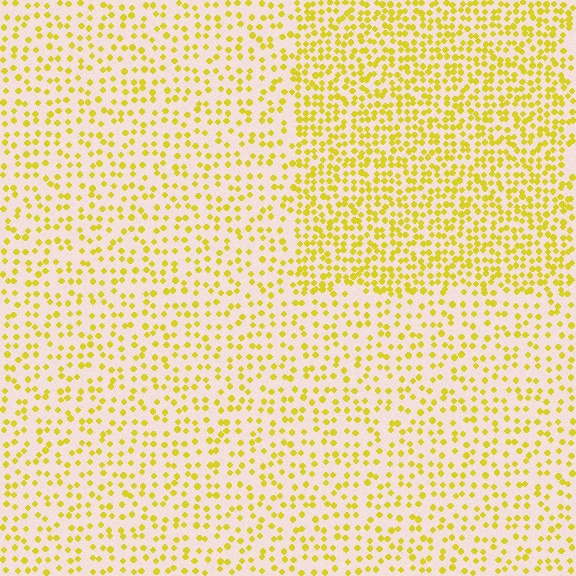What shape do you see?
I see a rectangle.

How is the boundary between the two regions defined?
The boundary is defined by a change in element density (approximately 1.9x ratio). All elements are the same color, size, and shape.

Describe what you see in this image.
The image contains small yellow elements arranged at two different densities. A rectangle-shaped region is visible where the elements are more densely packed than the surrounding area.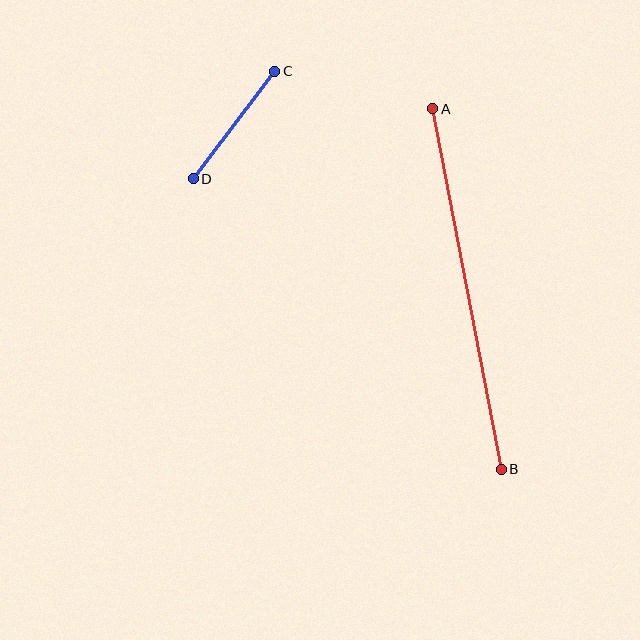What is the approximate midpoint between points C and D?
The midpoint is at approximately (234, 125) pixels.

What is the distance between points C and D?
The distance is approximately 135 pixels.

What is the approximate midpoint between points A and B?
The midpoint is at approximately (467, 289) pixels.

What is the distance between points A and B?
The distance is approximately 367 pixels.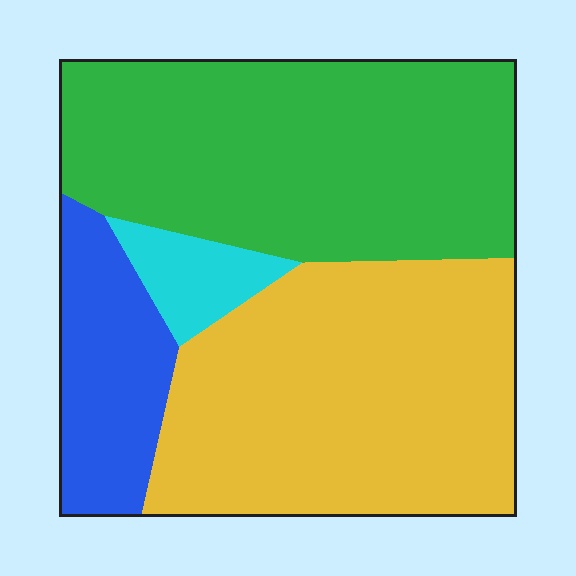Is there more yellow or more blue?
Yellow.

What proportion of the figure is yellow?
Yellow covers roughly 40% of the figure.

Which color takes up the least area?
Cyan, at roughly 5%.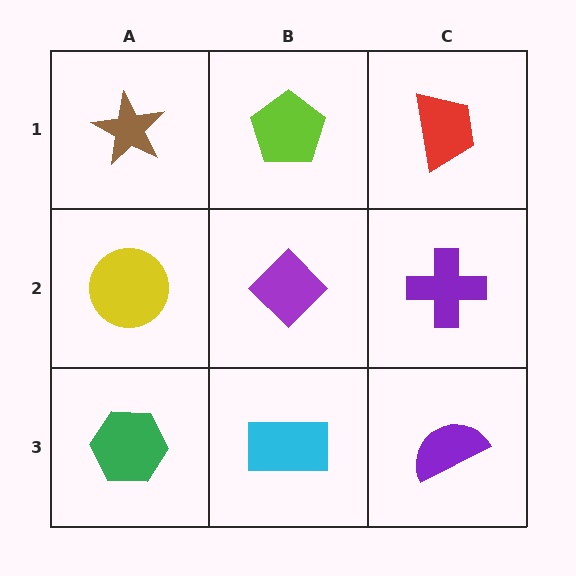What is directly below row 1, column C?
A purple cross.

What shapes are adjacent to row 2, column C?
A red trapezoid (row 1, column C), a purple semicircle (row 3, column C), a purple diamond (row 2, column B).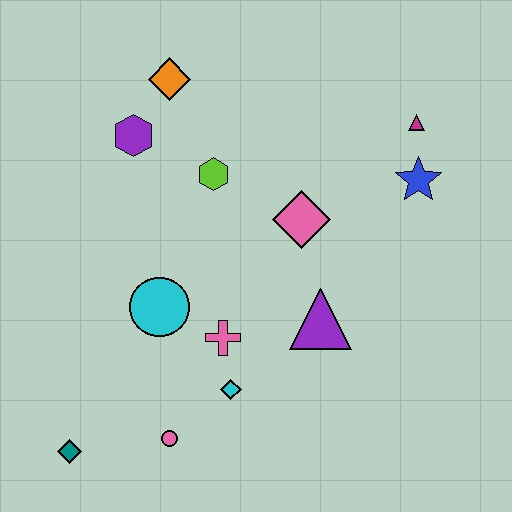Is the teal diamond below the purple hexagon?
Yes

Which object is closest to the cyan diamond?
The pink cross is closest to the cyan diamond.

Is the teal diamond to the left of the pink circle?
Yes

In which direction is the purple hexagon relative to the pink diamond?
The purple hexagon is to the left of the pink diamond.